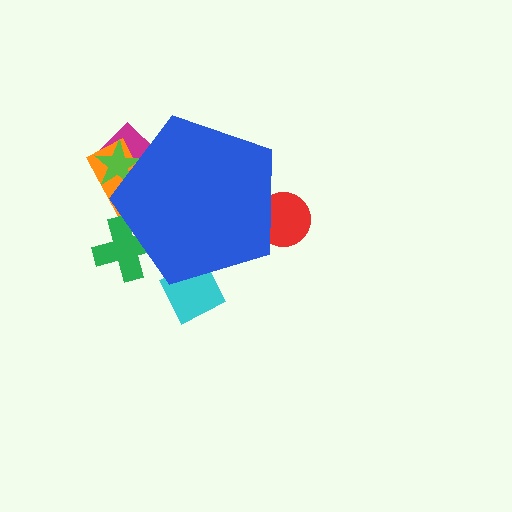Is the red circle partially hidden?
Yes, the red circle is partially hidden behind the blue pentagon.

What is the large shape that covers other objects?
A blue pentagon.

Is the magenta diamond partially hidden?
Yes, the magenta diamond is partially hidden behind the blue pentagon.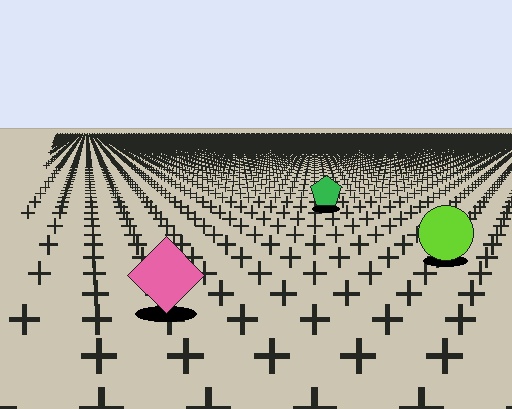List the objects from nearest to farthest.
From nearest to farthest: the pink diamond, the lime circle, the green pentagon.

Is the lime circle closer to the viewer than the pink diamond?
No. The pink diamond is closer — you can tell from the texture gradient: the ground texture is coarser near it.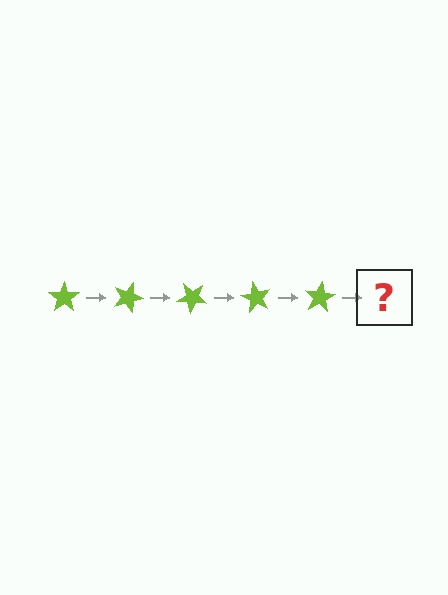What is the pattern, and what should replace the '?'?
The pattern is that the star rotates 20 degrees each step. The '?' should be a lime star rotated 100 degrees.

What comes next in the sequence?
The next element should be a lime star rotated 100 degrees.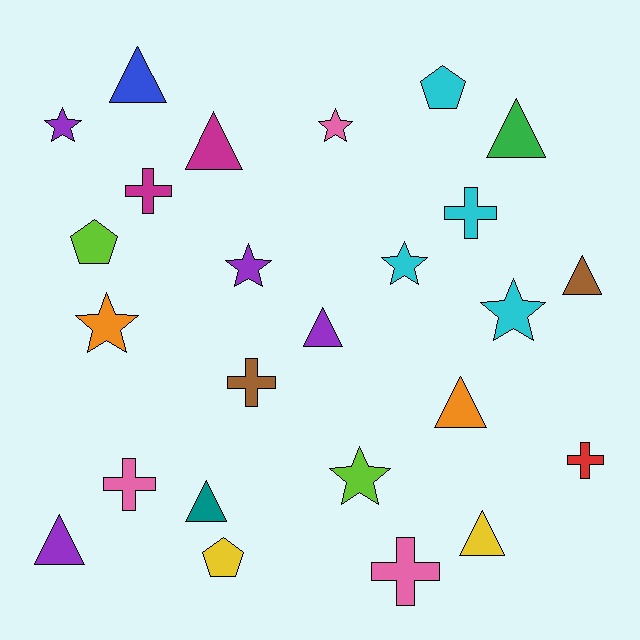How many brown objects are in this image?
There are 2 brown objects.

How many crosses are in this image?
There are 6 crosses.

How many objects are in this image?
There are 25 objects.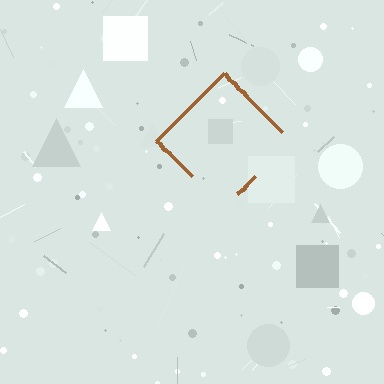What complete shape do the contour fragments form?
The contour fragments form a diamond.